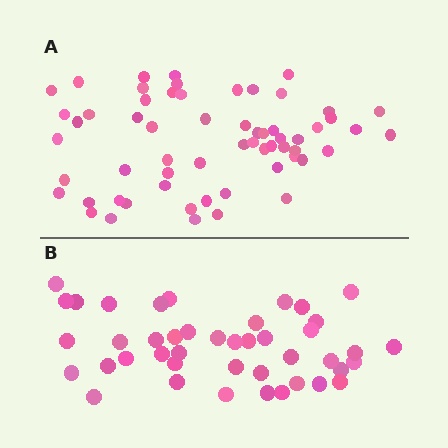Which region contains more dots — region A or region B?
Region A (the top region) has more dots.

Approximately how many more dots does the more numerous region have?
Region A has approximately 15 more dots than region B.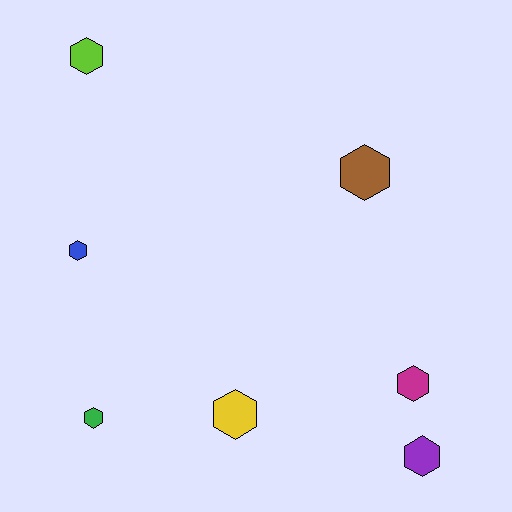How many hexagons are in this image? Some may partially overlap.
There are 7 hexagons.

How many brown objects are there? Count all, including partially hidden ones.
There is 1 brown object.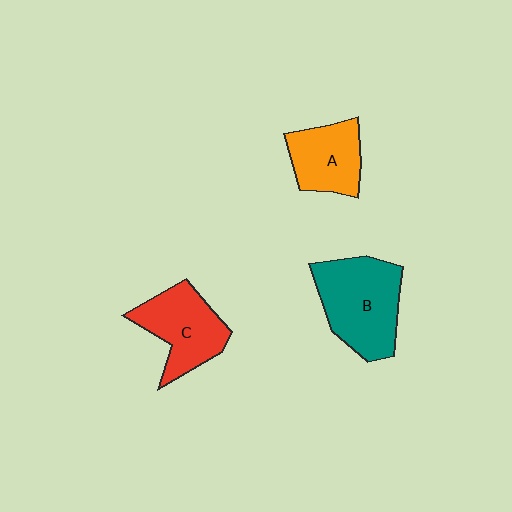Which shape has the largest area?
Shape B (teal).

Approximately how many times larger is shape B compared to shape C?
Approximately 1.3 times.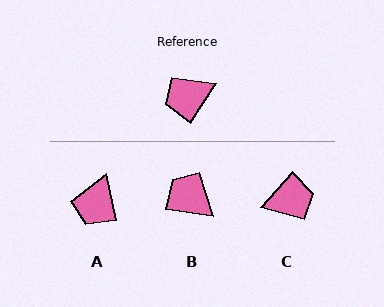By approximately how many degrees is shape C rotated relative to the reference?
Approximately 172 degrees counter-clockwise.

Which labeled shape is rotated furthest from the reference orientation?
C, about 172 degrees away.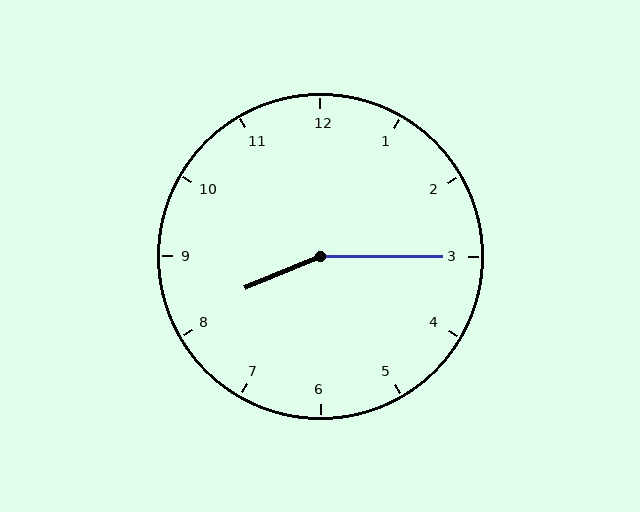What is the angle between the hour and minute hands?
Approximately 158 degrees.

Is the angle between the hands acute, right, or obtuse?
It is obtuse.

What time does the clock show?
8:15.